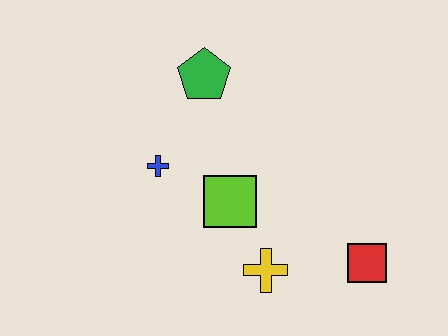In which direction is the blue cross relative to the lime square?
The blue cross is to the left of the lime square.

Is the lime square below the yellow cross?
No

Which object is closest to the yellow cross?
The lime square is closest to the yellow cross.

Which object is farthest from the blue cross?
The red square is farthest from the blue cross.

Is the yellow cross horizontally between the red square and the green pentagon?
Yes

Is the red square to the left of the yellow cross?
No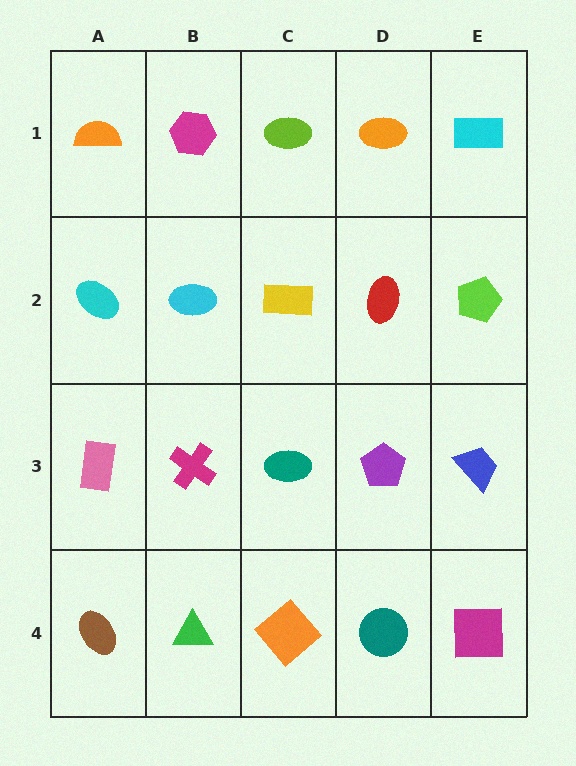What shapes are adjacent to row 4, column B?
A magenta cross (row 3, column B), a brown ellipse (row 4, column A), an orange diamond (row 4, column C).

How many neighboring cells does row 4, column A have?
2.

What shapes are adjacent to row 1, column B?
A cyan ellipse (row 2, column B), an orange semicircle (row 1, column A), a lime ellipse (row 1, column C).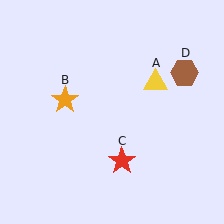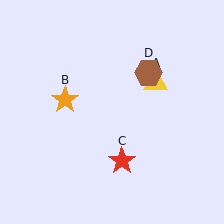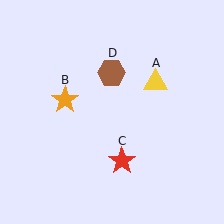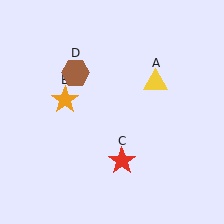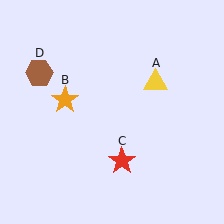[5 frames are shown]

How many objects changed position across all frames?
1 object changed position: brown hexagon (object D).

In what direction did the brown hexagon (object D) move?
The brown hexagon (object D) moved left.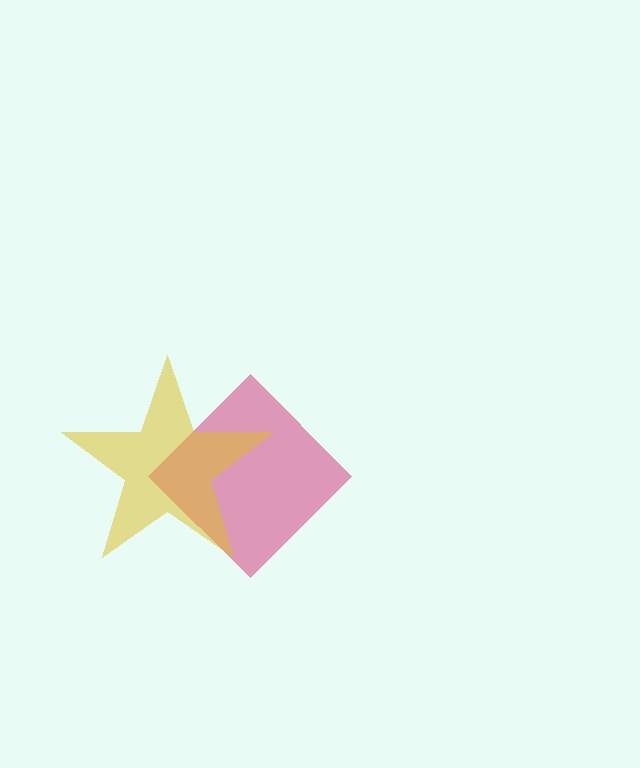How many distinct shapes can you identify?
There are 2 distinct shapes: a pink diamond, a yellow star.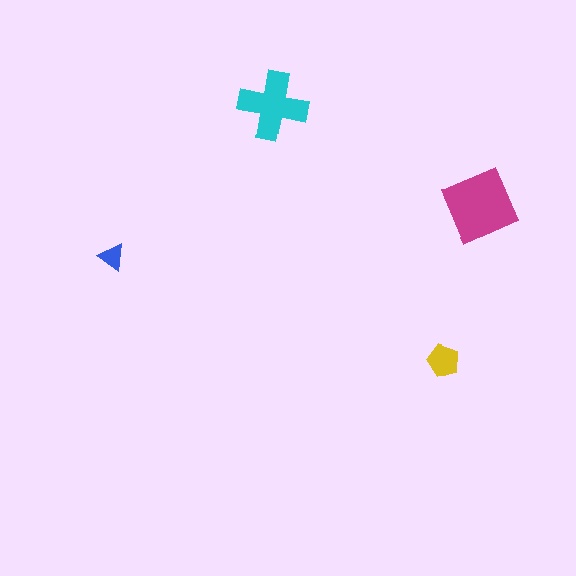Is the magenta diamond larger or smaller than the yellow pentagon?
Larger.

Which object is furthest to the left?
The blue triangle is leftmost.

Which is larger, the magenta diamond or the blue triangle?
The magenta diamond.